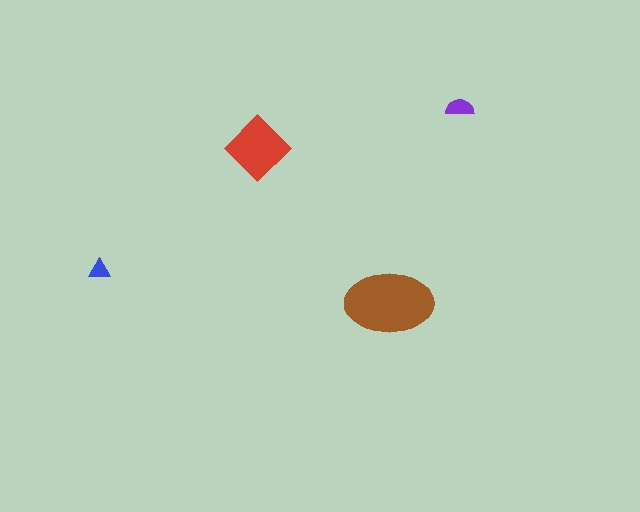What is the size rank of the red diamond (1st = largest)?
2nd.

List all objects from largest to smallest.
The brown ellipse, the red diamond, the purple semicircle, the blue triangle.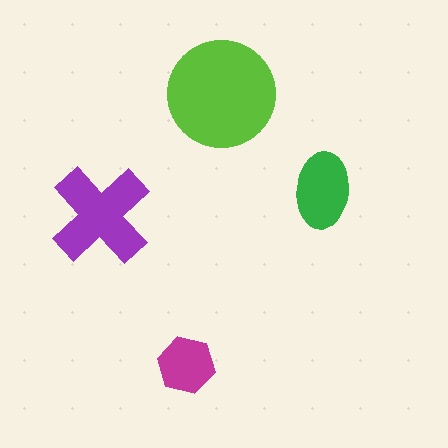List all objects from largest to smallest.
The lime circle, the purple cross, the green ellipse, the magenta hexagon.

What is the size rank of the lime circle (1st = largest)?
1st.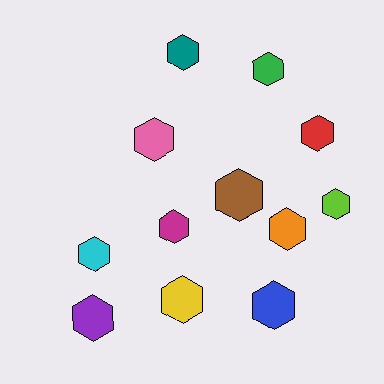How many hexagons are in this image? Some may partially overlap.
There are 12 hexagons.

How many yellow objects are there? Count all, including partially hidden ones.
There is 1 yellow object.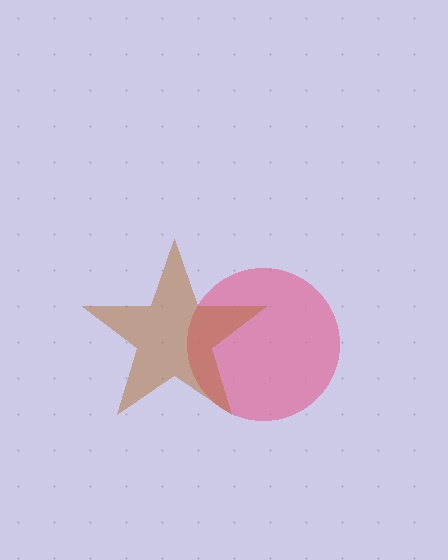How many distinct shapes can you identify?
There are 2 distinct shapes: a pink circle, a brown star.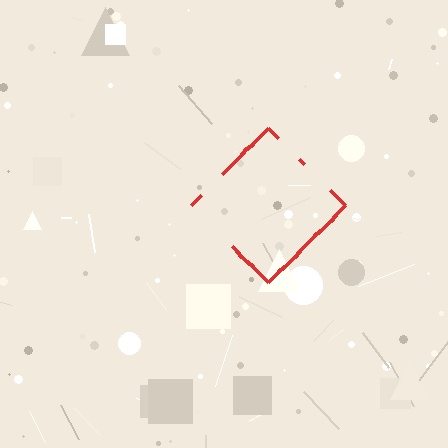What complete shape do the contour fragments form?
The contour fragments form a diamond.